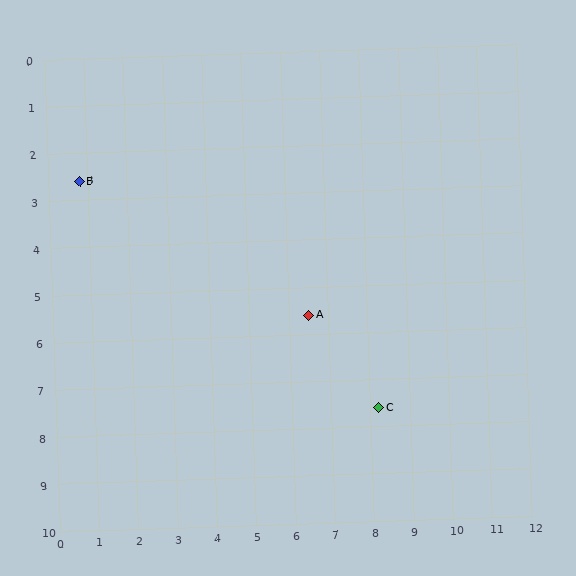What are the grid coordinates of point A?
Point A is at approximately (6.5, 5.6).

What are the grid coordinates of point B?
Point B is at approximately (0.8, 2.6).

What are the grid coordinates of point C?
Point C is at approximately (8.2, 7.6).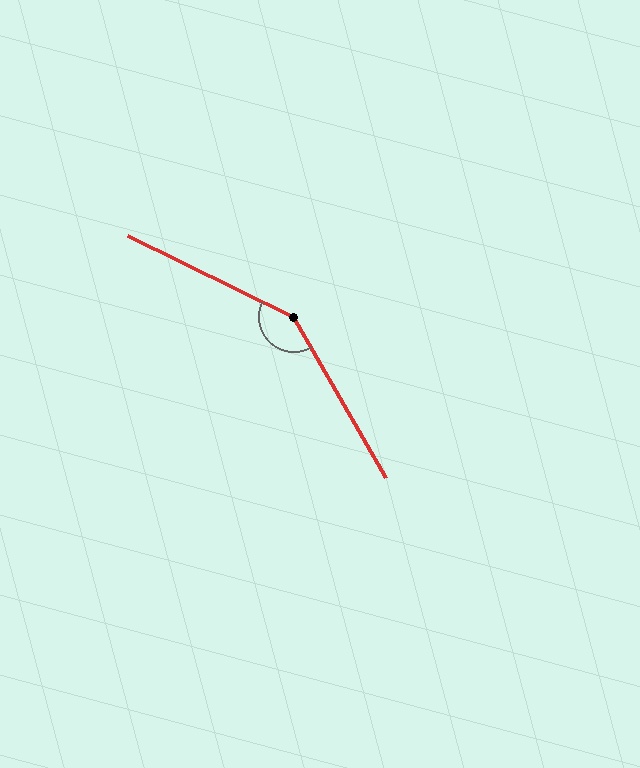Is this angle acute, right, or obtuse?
It is obtuse.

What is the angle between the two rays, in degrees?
Approximately 146 degrees.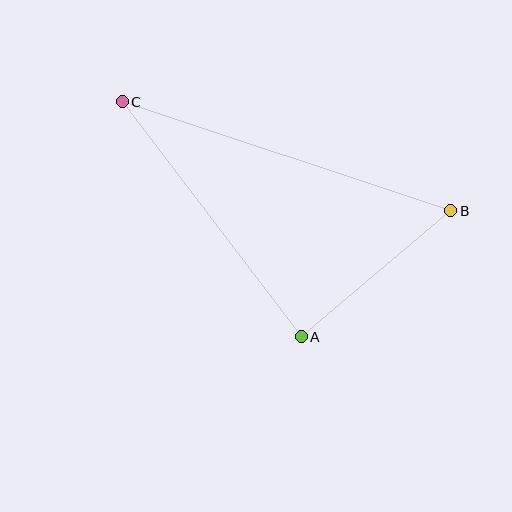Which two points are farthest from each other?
Points B and C are farthest from each other.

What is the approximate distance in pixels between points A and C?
The distance between A and C is approximately 295 pixels.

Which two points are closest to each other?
Points A and B are closest to each other.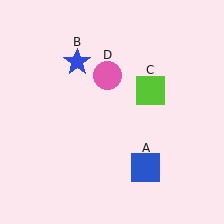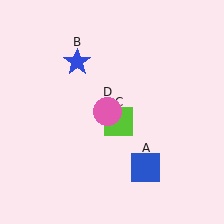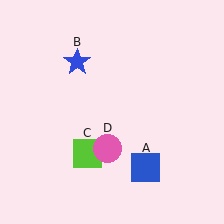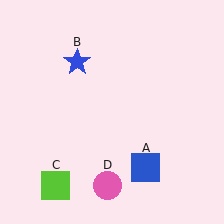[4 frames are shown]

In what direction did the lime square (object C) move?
The lime square (object C) moved down and to the left.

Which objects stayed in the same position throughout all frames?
Blue square (object A) and blue star (object B) remained stationary.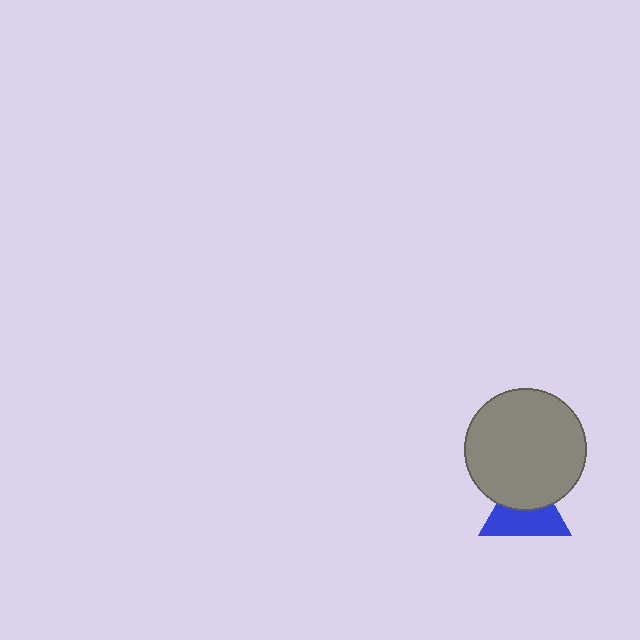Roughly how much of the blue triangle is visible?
About half of it is visible (roughly 55%).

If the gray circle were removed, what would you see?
You would see the complete blue triangle.